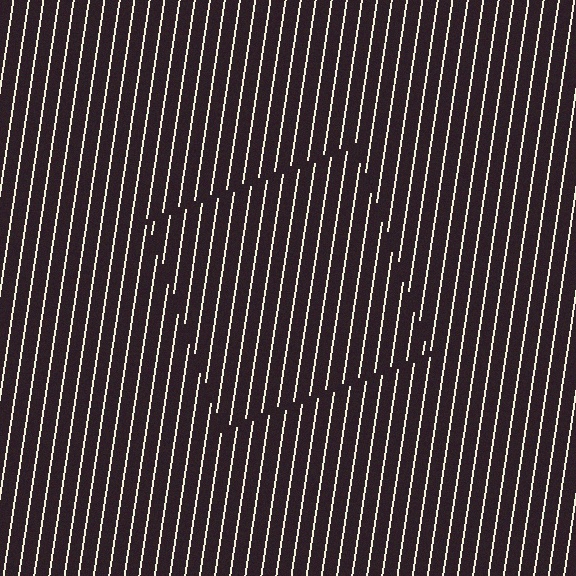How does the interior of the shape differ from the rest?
The interior of the shape contains the same grating, shifted by half a period — the contour is defined by the phase discontinuity where line-ends from the inner and outer gratings abut.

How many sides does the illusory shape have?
4 sides — the line-ends trace a square.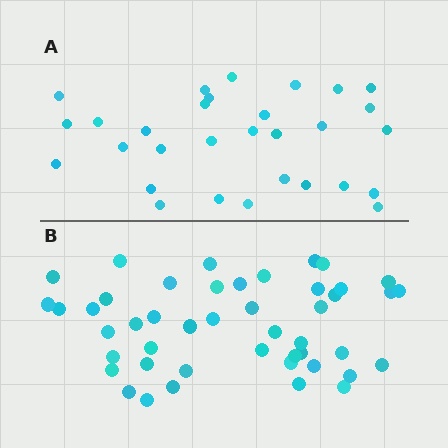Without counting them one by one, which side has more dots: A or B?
Region B (the bottom region) has more dots.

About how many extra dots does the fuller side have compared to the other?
Region B has approximately 15 more dots than region A.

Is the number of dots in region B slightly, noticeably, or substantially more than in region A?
Region B has substantially more. The ratio is roughly 1.5 to 1.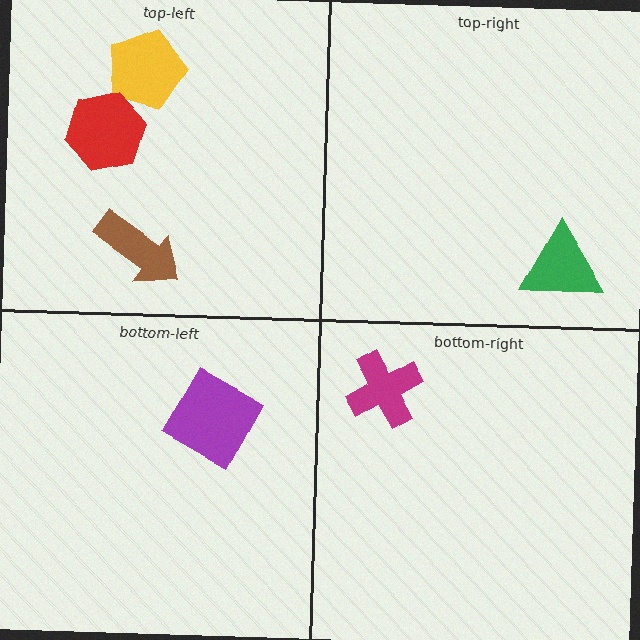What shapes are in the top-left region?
The yellow pentagon, the red hexagon, the brown arrow.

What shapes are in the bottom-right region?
The magenta cross.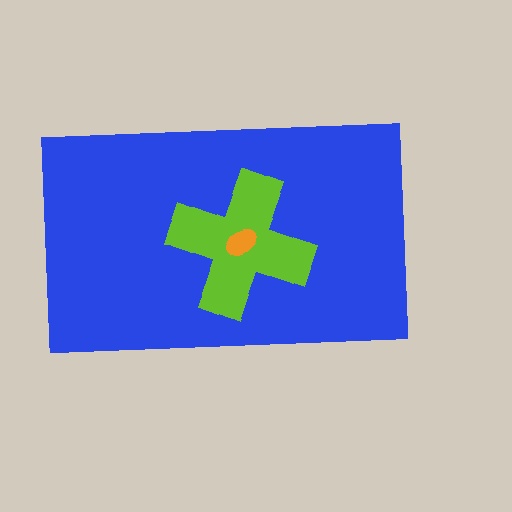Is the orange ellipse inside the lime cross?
Yes.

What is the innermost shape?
The orange ellipse.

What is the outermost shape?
The blue rectangle.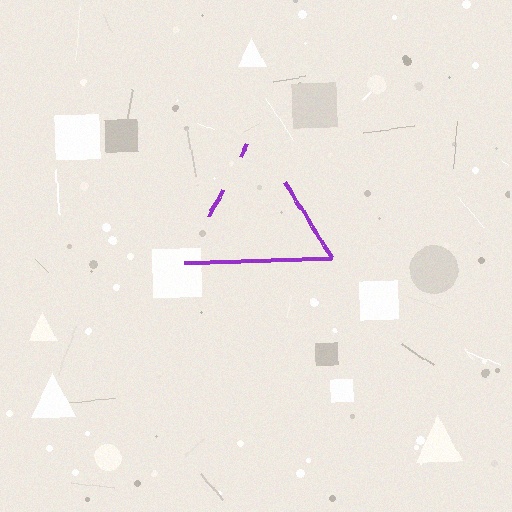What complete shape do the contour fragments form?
The contour fragments form a triangle.